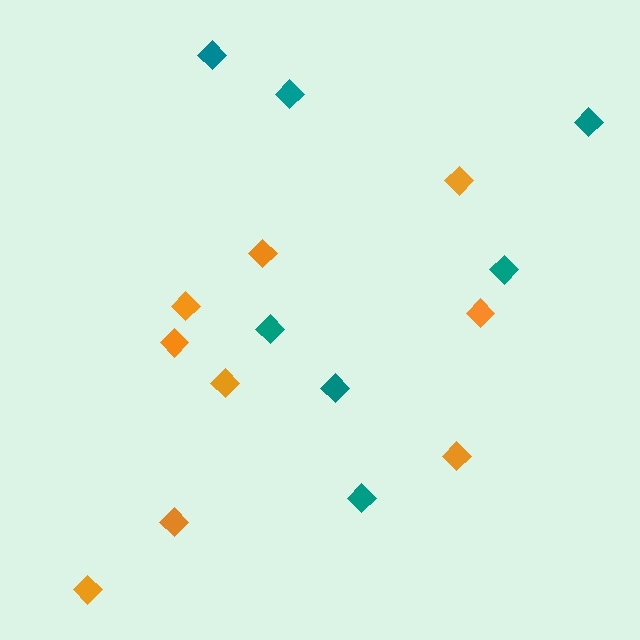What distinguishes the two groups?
There are 2 groups: one group of teal diamonds (7) and one group of orange diamonds (9).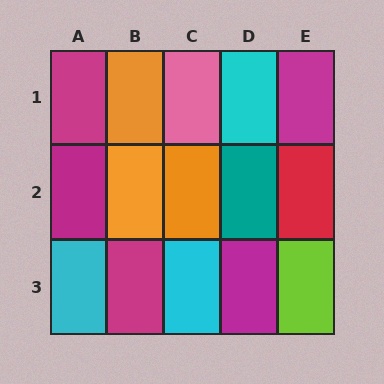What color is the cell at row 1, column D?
Cyan.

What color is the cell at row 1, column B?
Orange.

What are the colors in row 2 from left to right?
Magenta, orange, orange, teal, red.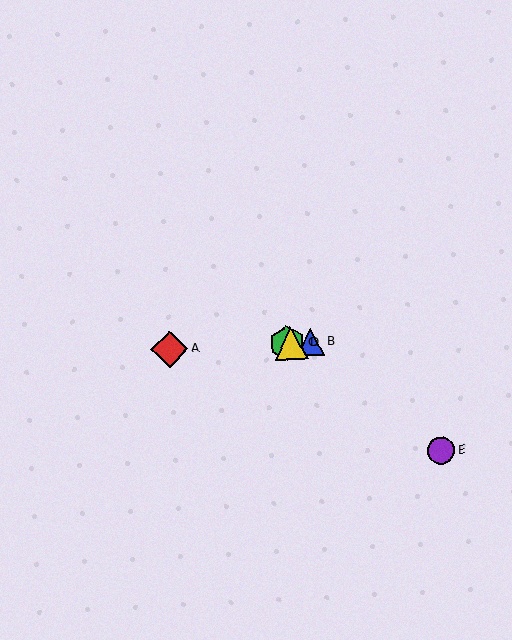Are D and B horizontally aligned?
Yes, both are at y≈343.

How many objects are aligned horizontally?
4 objects (A, B, C, D) are aligned horizontally.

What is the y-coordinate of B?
Object B is at y≈342.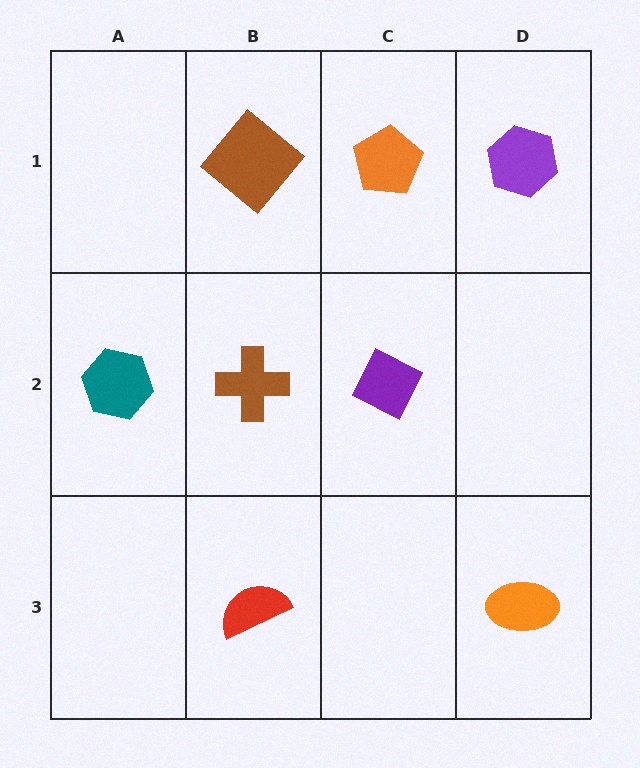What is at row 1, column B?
A brown diamond.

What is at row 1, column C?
An orange pentagon.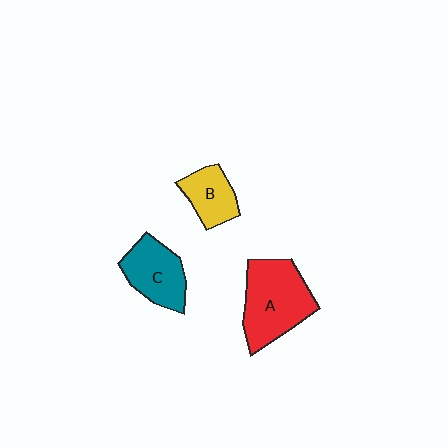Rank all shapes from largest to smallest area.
From largest to smallest: A (red), C (teal), B (yellow).